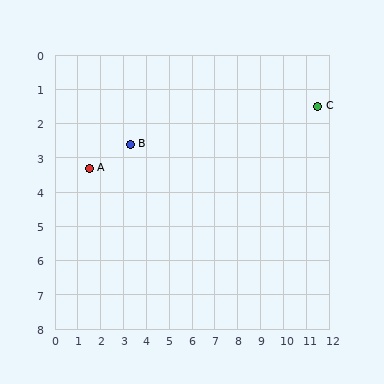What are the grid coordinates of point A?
Point A is at approximately (1.5, 3.3).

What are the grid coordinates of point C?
Point C is at approximately (11.5, 1.5).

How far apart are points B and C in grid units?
Points B and C are about 8.3 grid units apart.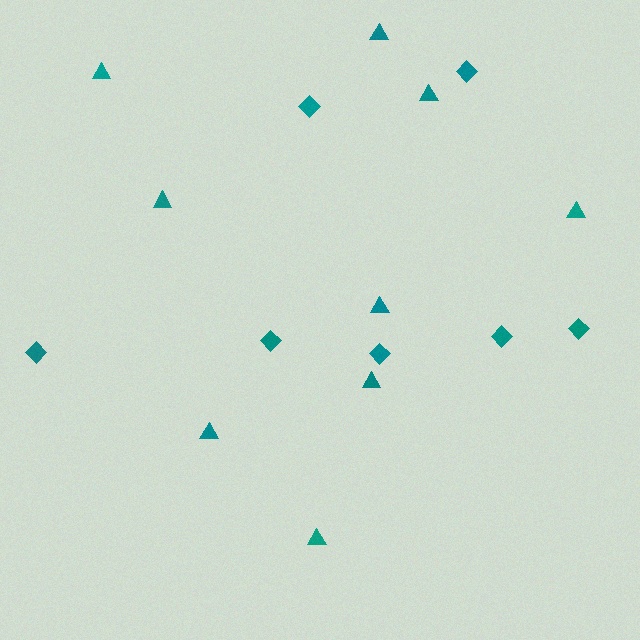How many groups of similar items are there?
There are 2 groups: one group of diamonds (7) and one group of triangles (9).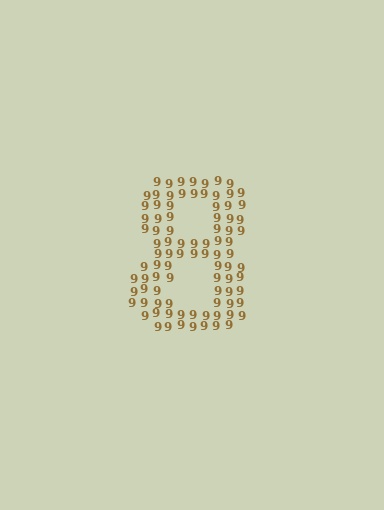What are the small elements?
The small elements are digit 9's.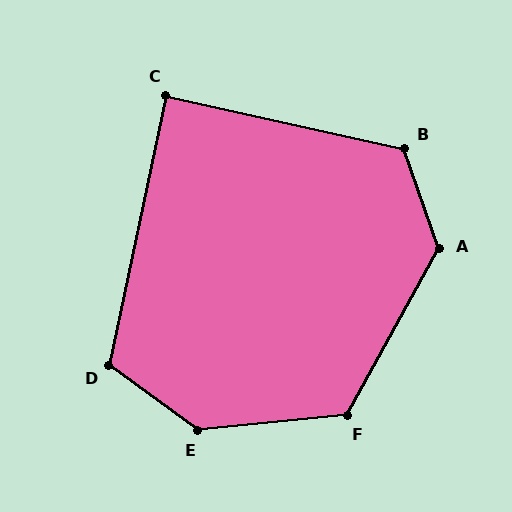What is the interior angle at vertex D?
Approximately 114 degrees (obtuse).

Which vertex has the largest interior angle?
E, at approximately 138 degrees.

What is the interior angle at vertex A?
Approximately 132 degrees (obtuse).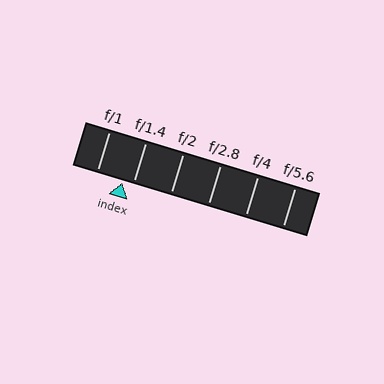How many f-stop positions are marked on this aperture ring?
There are 6 f-stop positions marked.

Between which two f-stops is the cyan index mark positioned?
The index mark is between f/1 and f/1.4.